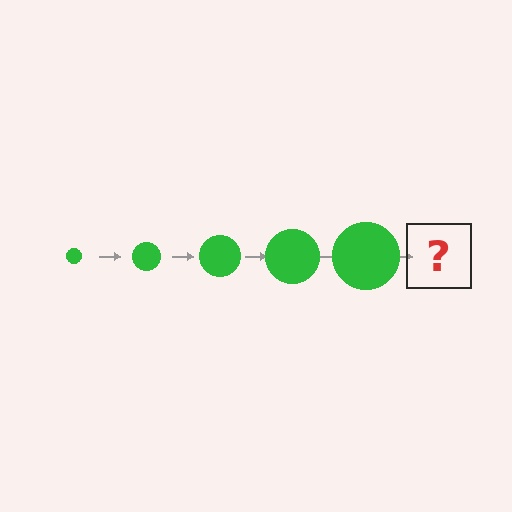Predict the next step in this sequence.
The next step is a green circle, larger than the previous one.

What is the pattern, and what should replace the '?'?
The pattern is that the circle gets progressively larger each step. The '?' should be a green circle, larger than the previous one.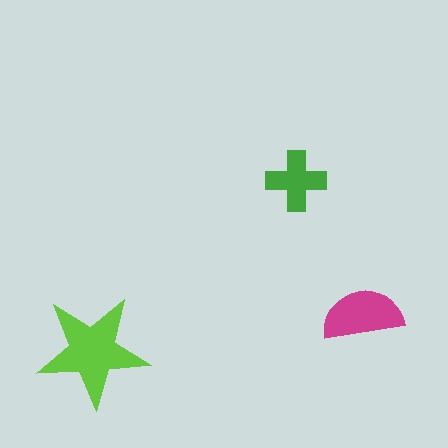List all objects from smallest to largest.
The green cross, the magenta semicircle, the lime star.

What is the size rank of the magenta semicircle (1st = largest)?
2nd.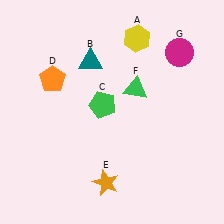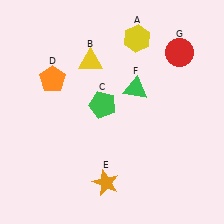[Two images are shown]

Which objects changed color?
B changed from teal to yellow. G changed from magenta to red.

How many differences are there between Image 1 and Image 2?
There are 2 differences between the two images.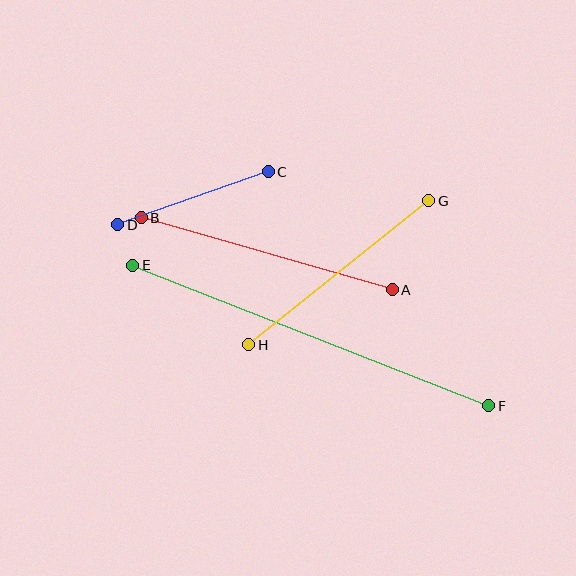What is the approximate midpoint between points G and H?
The midpoint is at approximately (339, 273) pixels.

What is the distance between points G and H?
The distance is approximately 231 pixels.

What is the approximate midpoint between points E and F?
The midpoint is at approximately (311, 336) pixels.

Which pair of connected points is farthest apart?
Points E and F are farthest apart.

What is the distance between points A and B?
The distance is approximately 261 pixels.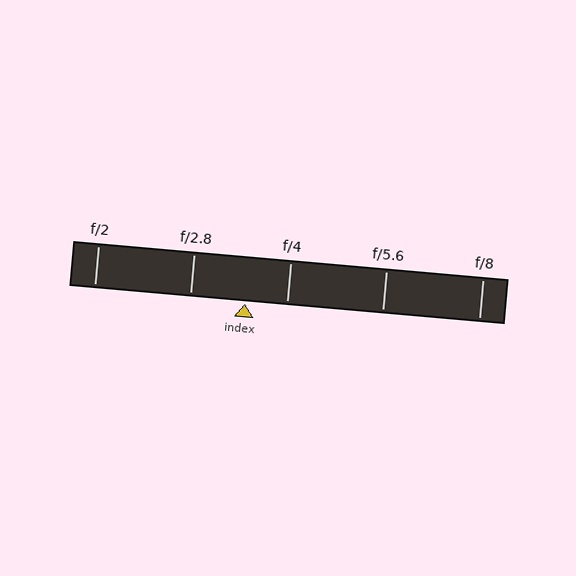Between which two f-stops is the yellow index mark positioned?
The index mark is between f/2.8 and f/4.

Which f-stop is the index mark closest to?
The index mark is closest to f/4.